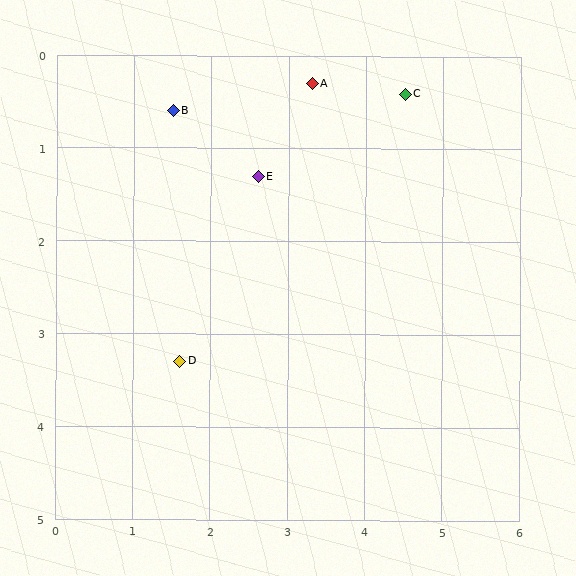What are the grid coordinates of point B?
Point B is at approximately (1.5, 0.6).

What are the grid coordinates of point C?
Point C is at approximately (4.5, 0.4).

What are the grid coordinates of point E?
Point E is at approximately (2.6, 1.3).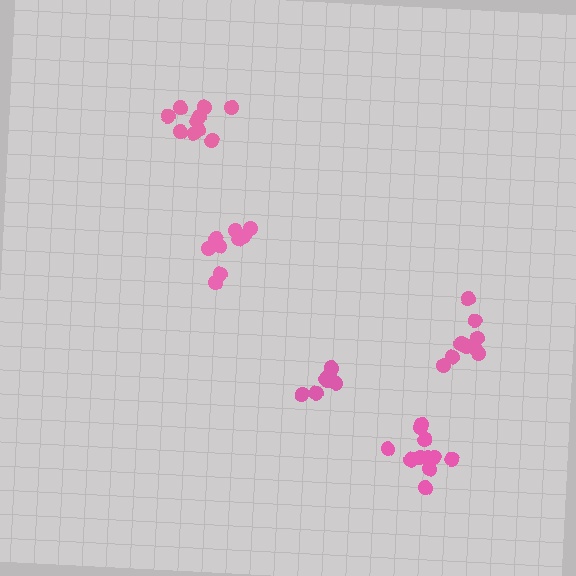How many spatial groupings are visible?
There are 5 spatial groupings.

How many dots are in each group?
Group 1: 7 dots, Group 2: 10 dots, Group 3: 12 dots, Group 4: 9 dots, Group 5: 10 dots (48 total).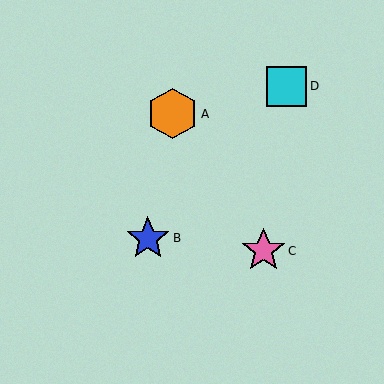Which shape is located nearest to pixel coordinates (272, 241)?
The pink star (labeled C) at (264, 251) is nearest to that location.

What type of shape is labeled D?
Shape D is a cyan square.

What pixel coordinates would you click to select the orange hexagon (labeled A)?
Click at (172, 114) to select the orange hexagon A.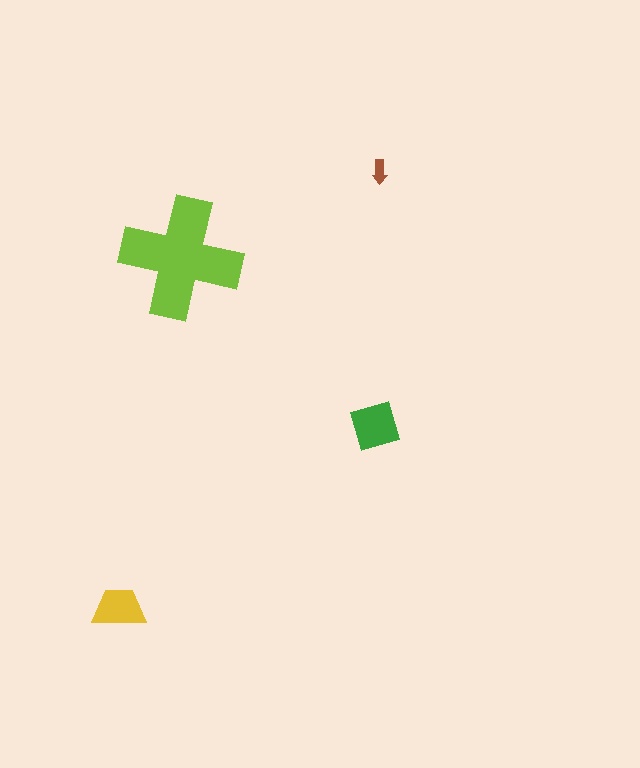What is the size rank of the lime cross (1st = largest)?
1st.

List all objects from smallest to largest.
The brown arrow, the yellow trapezoid, the green diamond, the lime cross.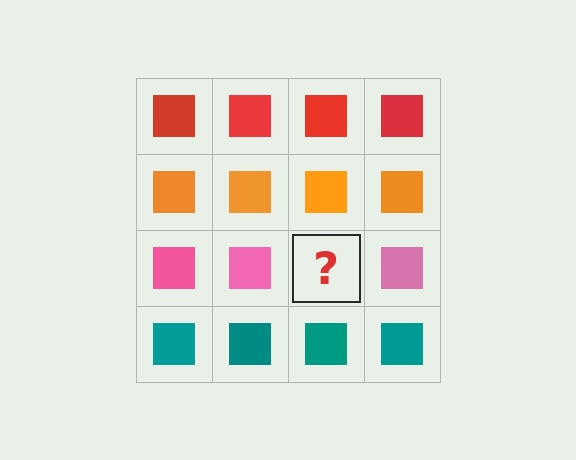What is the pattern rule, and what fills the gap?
The rule is that each row has a consistent color. The gap should be filled with a pink square.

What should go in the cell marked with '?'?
The missing cell should contain a pink square.